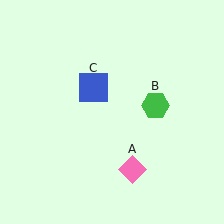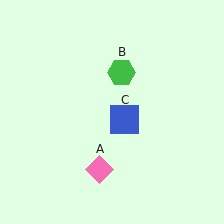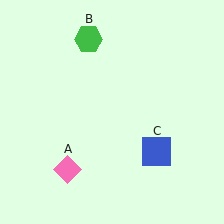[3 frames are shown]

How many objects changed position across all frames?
3 objects changed position: pink diamond (object A), green hexagon (object B), blue square (object C).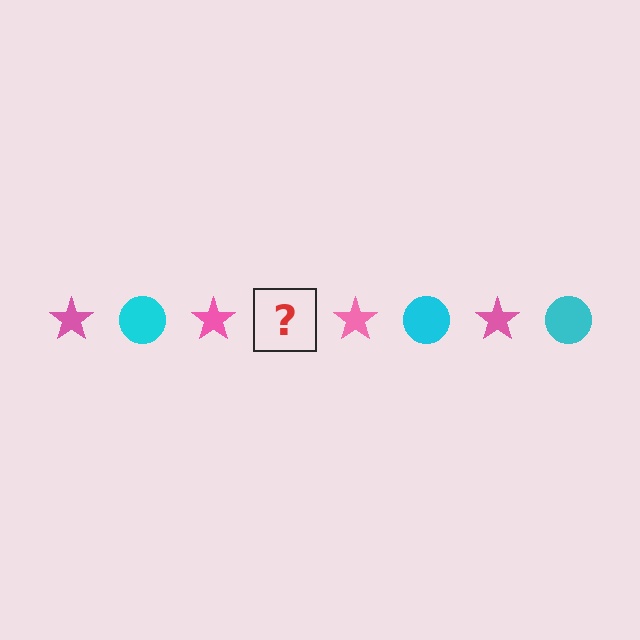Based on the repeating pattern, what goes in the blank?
The blank should be a cyan circle.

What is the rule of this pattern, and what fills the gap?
The rule is that the pattern alternates between pink star and cyan circle. The gap should be filled with a cyan circle.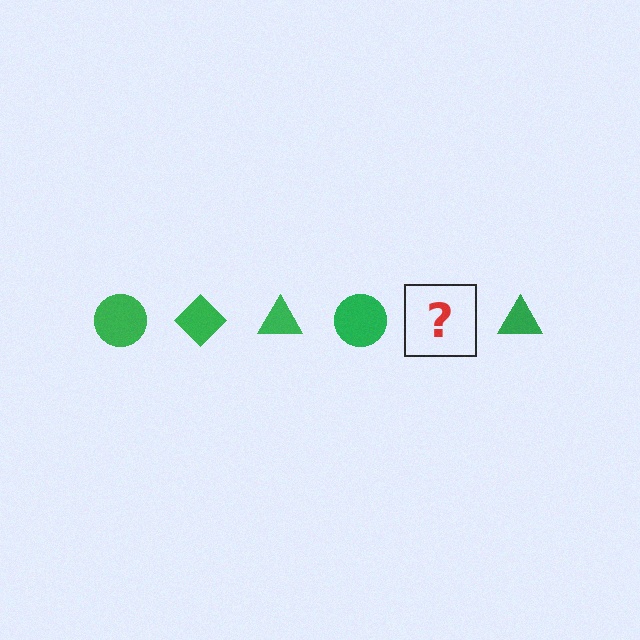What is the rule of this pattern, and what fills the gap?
The rule is that the pattern cycles through circle, diamond, triangle shapes in green. The gap should be filled with a green diamond.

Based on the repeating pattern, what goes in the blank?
The blank should be a green diamond.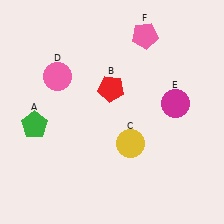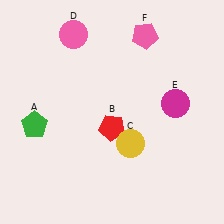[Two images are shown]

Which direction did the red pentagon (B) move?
The red pentagon (B) moved down.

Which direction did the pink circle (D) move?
The pink circle (D) moved up.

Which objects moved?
The objects that moved are: the red pentagon (B), the pink circle (D).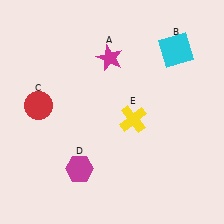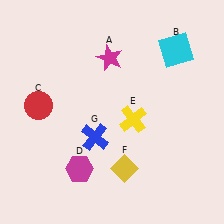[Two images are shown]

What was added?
A yellow diamond (F), a blue cross (G) were added in Image 2.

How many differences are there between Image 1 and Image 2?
There are 2 differences between the two images.